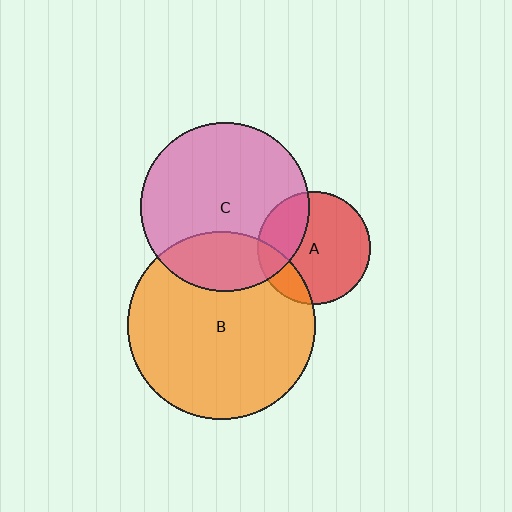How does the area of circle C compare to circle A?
Approximately 2.2 times.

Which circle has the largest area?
Circle B (orange).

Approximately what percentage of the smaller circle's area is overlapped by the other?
Approximately 15%.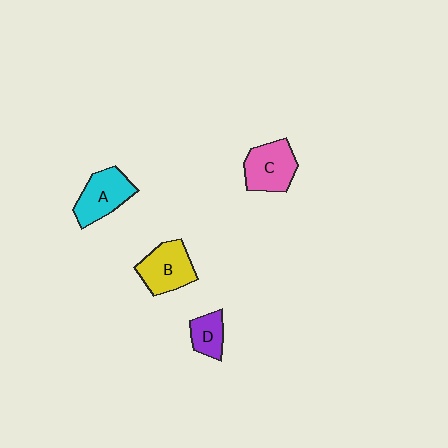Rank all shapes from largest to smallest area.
From largest to smallest: B (yellow), C (pink), A (cyan), D (purple).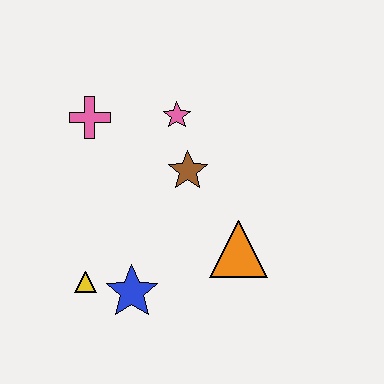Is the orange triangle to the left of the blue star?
No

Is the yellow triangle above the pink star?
No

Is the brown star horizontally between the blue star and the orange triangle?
Yes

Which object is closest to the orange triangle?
The brown star is closest to the orange triangle.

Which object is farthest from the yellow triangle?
The pink star is farthest from the yellow triangle.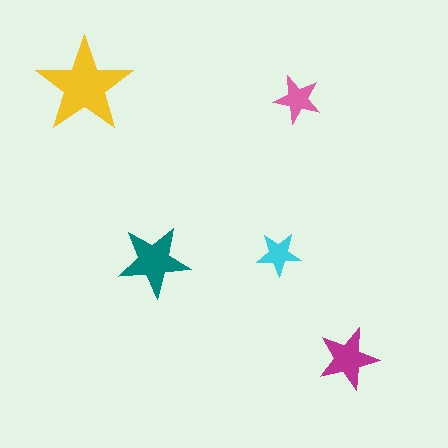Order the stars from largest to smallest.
the yellow one, the teal one, the magenta one, the pink one, the cyan one.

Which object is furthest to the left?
The yellow star is leftmost.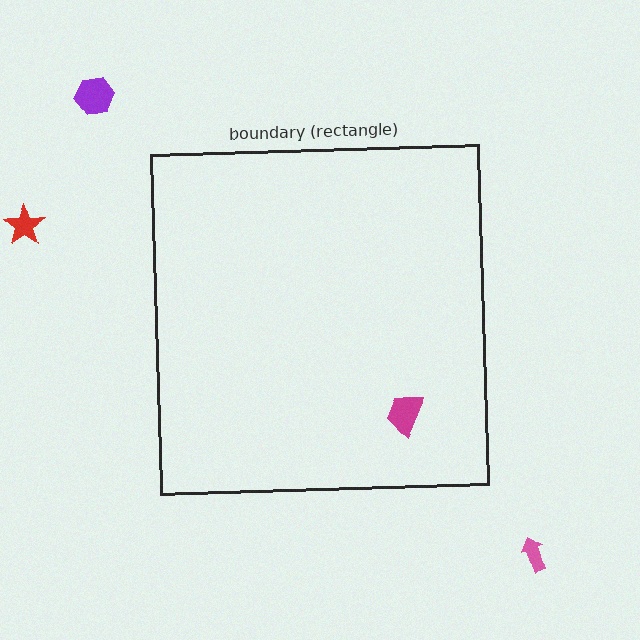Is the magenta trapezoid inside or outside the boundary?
Inside.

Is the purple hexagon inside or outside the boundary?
Outside.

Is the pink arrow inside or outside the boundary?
Outside.